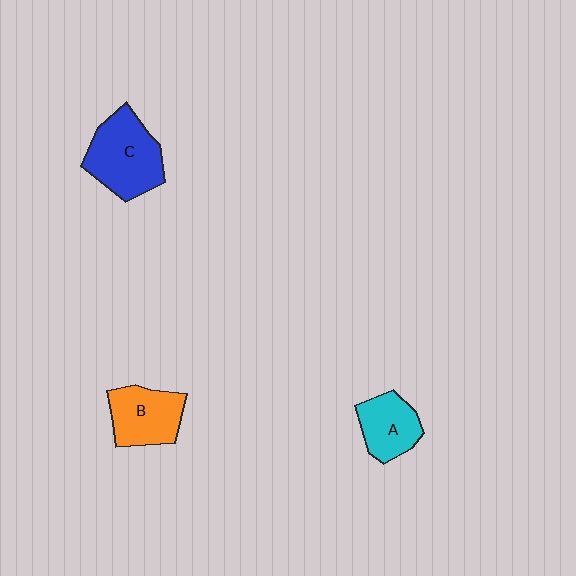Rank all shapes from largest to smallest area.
From largest to smallest: C (blue), B (orange), A (cyan).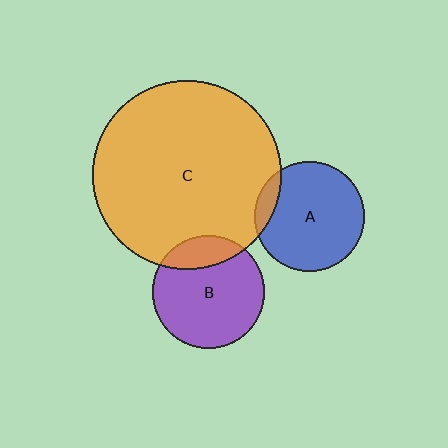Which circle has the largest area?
Circle C (orange).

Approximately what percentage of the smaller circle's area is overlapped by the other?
Approximately 10%.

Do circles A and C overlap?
Yes.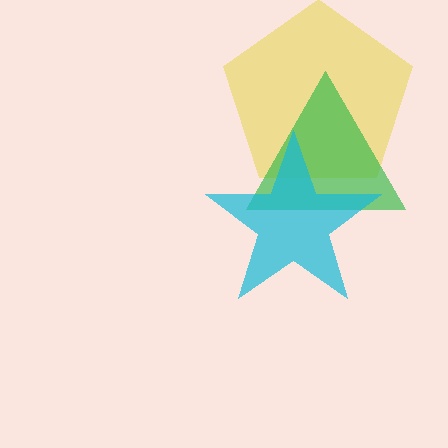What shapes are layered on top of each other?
The layered shapes are: a yellow pentagon, a green triangle, a cyan star.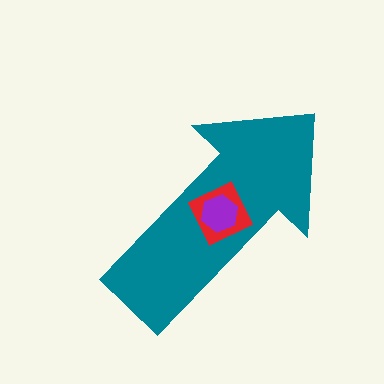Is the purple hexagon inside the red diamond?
Yes.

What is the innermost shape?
The purple hexagon.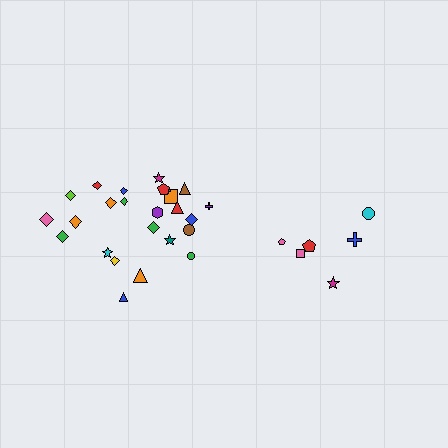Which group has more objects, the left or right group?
The left group.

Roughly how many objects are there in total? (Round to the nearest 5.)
Roughly 30 objects in total.